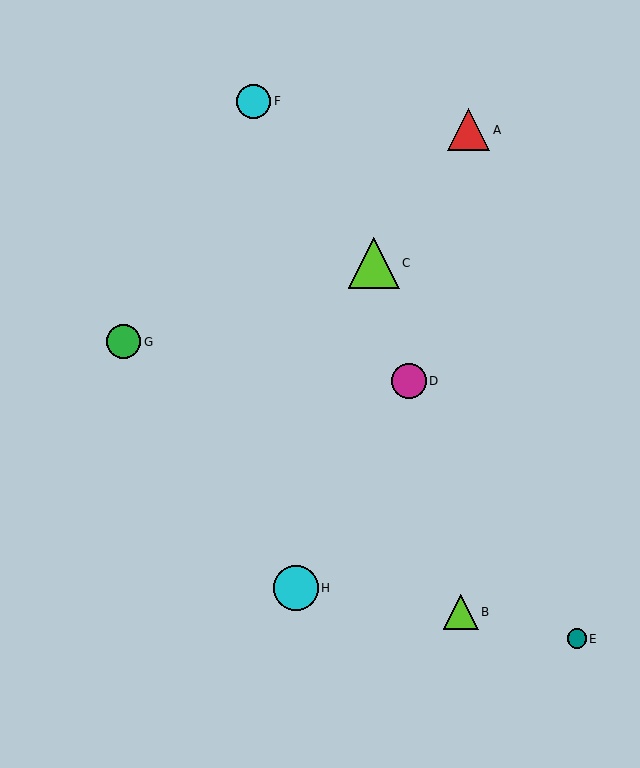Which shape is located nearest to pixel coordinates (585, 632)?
The teal circle (labeled E) at (577, 639) is nearest to that location.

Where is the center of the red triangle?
The center of the red triangle is at (468, 130).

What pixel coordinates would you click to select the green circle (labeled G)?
Click at (124, 342) to select the green circle G.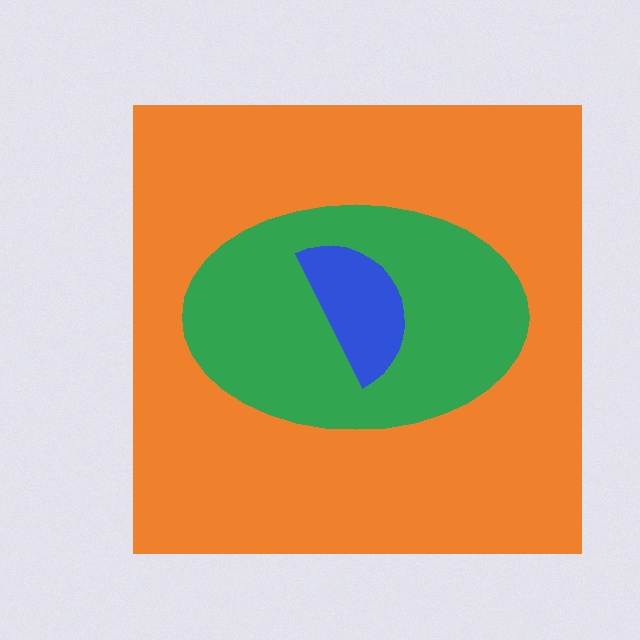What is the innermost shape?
The blue semicircle.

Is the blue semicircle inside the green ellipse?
Yes.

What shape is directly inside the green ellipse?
The blue semicircle.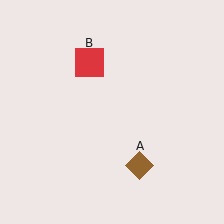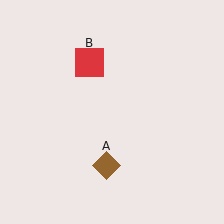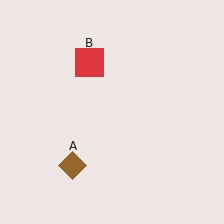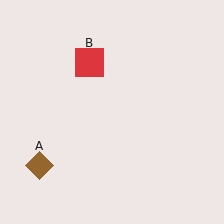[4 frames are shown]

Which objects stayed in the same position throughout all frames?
Red square (object B) remained stationary.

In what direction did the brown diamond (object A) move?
The brown diamond (object A) moved left.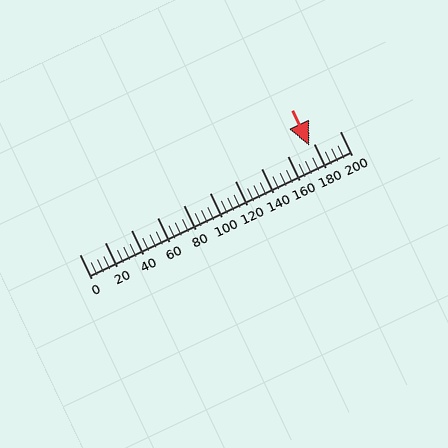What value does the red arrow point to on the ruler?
The red arrow points to approximately 176.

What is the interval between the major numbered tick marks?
The major tick marks are spaced 20 units apart.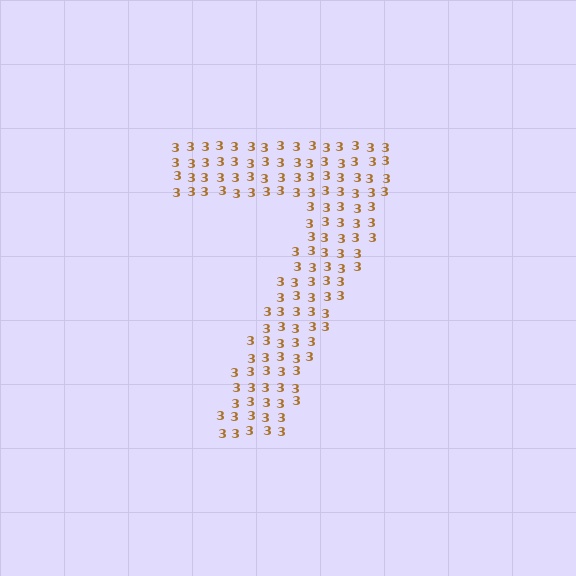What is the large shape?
The large shape is the digit 7.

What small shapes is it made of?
It is made of small digit 3's.